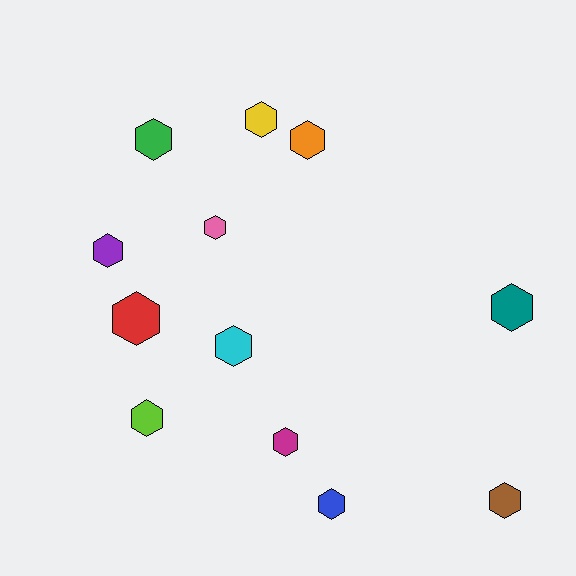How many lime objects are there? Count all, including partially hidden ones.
There is 1 lime object.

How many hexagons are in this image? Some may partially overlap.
There are 12 hexagons.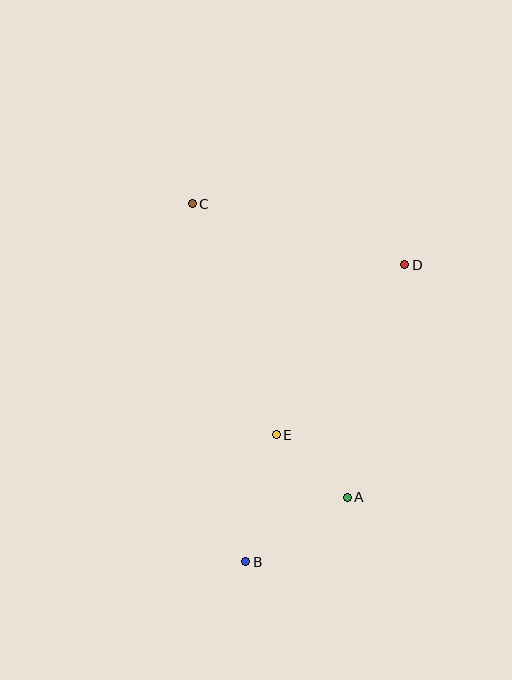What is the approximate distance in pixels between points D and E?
The distance between D and E is approximately 213 pixels.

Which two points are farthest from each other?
Points B and C are farthest from each other.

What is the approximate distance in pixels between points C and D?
The distance between C and D is approximately 221 pixels.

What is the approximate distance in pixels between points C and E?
The distance between C and E is approximately 246 pixels.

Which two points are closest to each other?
Points A and E are closest to each other.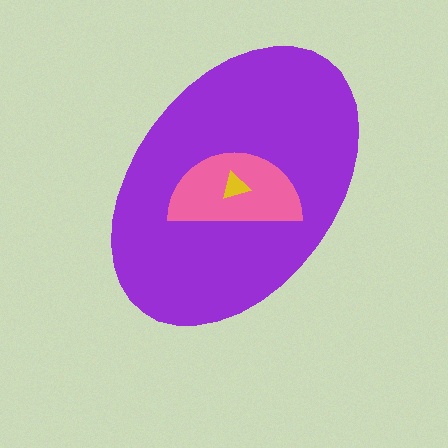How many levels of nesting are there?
3.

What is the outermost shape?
The purple ellipse.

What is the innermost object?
The yellow triangle.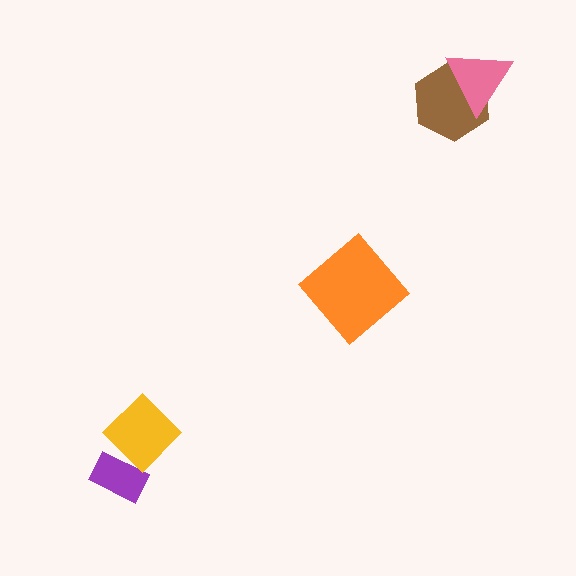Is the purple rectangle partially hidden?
Yes, it is partially covered by another shape.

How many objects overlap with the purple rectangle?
1 object overlaps with the purple rectangle.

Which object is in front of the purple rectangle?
The yellow diamond is in front of the purple rectangle.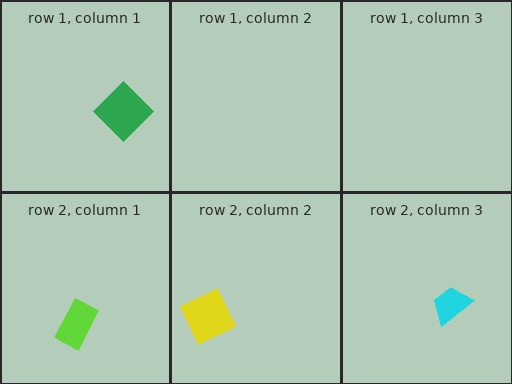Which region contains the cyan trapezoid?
The row 2, column 3 region.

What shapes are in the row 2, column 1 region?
The lime rectangle.